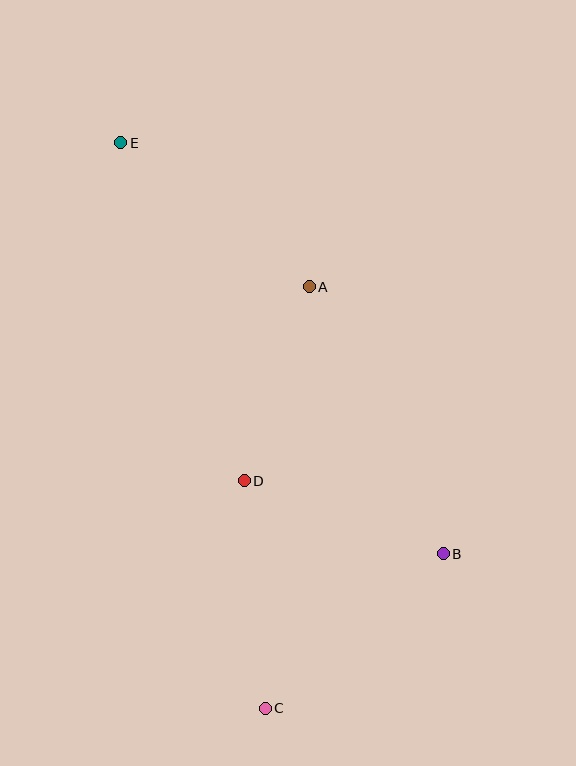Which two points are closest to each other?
Points A and D are closest to each other.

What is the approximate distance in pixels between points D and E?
The distance between D and E is approximately 360 pixels.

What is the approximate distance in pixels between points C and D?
The distance between C and D is approximately 228 pixels.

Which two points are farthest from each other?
Points C and E are farthest from each other.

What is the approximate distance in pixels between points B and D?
The distance between B and D is approximately 212 pixels.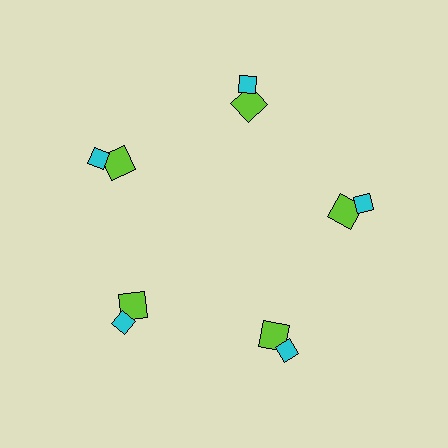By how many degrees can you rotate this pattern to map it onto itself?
The pattern maps onto itself every 72 degrees of rotation.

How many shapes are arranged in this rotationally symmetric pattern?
There are 10 shapes, arranged in 5 groups of 2.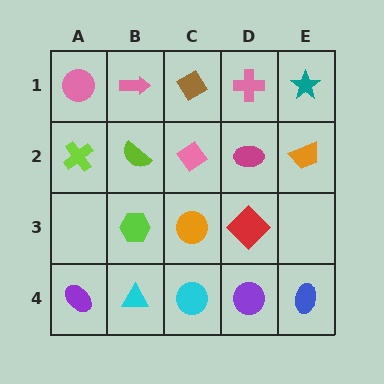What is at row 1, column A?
A pink circle.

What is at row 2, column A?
A lime cross.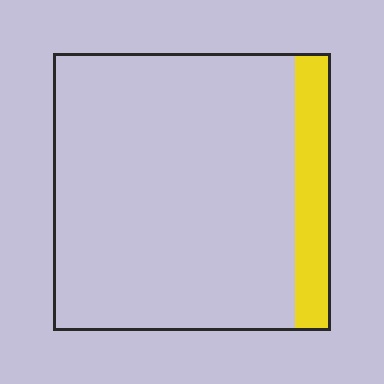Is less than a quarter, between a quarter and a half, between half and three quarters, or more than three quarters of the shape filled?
Less than a quarter.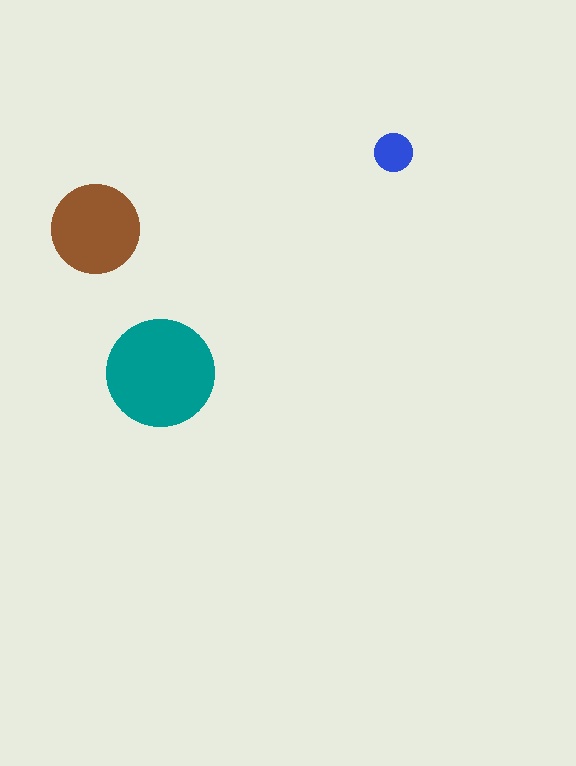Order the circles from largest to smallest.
the teal one, the brown one, the blue one.